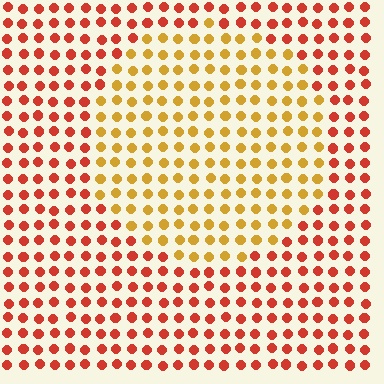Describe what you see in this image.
The image is filled with small red elements in a uniform arrangement. A circle-shaped region is visible where the elements are tinted to a slightly different hue, forming a subtle color boundary.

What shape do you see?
I see a circle.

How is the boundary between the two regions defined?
The boundary is defined purely by a slight shift in hue (about 39 degrees). Spacing, size, and orientation are identical on both sides.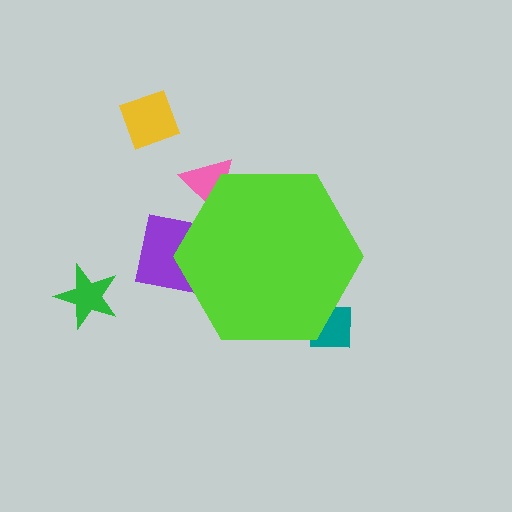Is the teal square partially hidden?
Yes, the teal square is partially hidden behind the lime hexagon.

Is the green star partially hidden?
No, the green star is fully visible.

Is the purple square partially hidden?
Yes, the purple square is partially hidden behind the lime hexagon.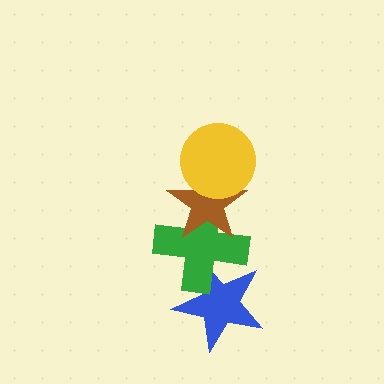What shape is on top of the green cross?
The brown star is on top of the green cross.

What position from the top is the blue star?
The blue star is 4th from the top.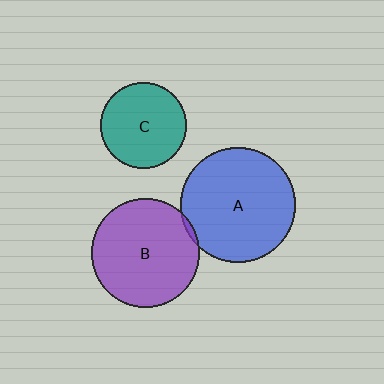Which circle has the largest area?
Circle A (blue).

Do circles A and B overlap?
Yes.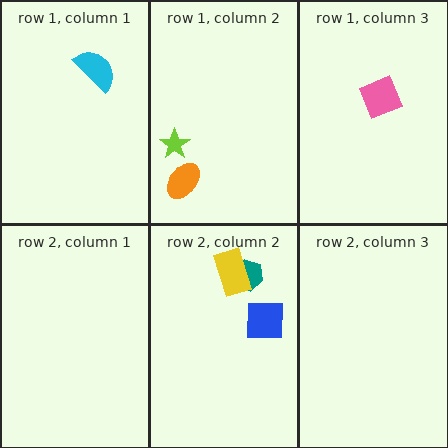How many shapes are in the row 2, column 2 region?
3.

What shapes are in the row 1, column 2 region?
The lime star, the orange ellipse.